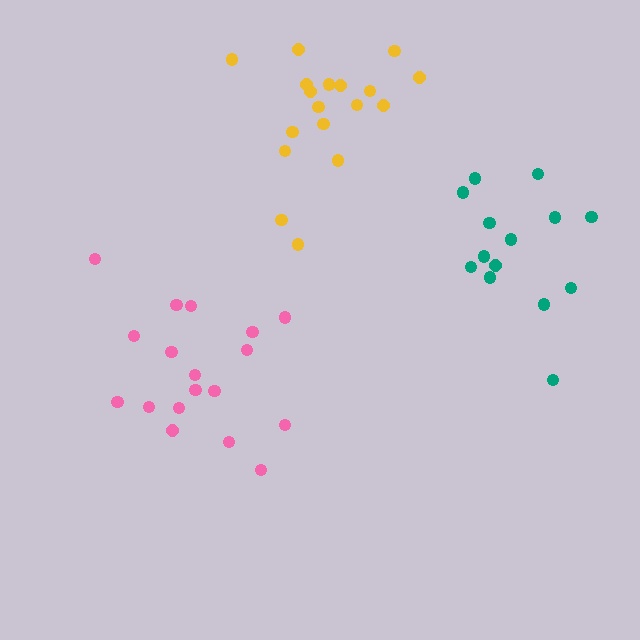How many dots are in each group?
Group 1: 14 dots, Group 2: 18 dots, Group 3: 18 dots (50 total).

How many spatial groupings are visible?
There are 3 spatial groupings.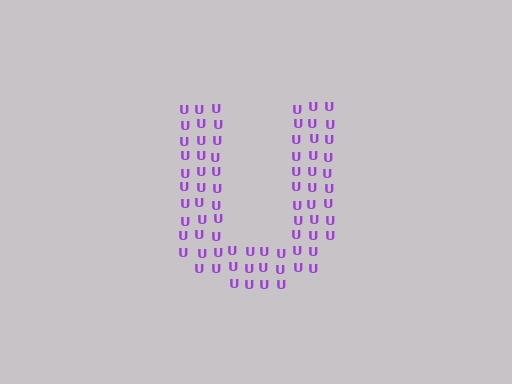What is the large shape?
The large shape is the letter U.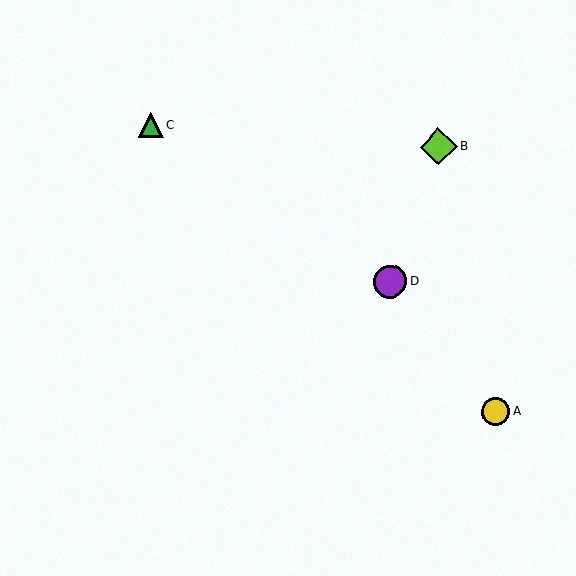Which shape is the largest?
The lime diamond (labeled B) is the largest.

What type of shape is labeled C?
Shape C is a green triangle.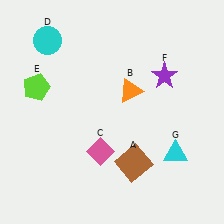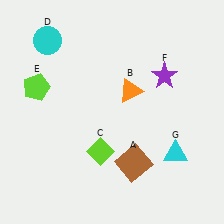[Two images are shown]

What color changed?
The diamond (C) changed from pink in Image 1 to lime in Image 2.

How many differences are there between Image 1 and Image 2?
There is 1 difference between the two images.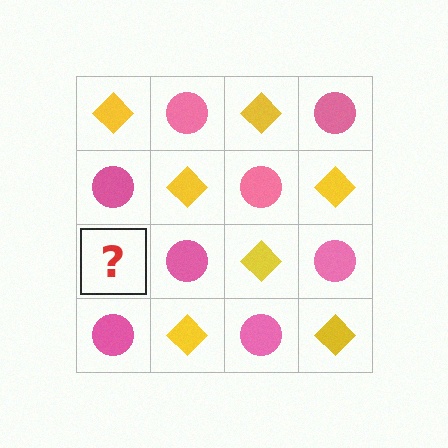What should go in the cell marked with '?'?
The missing cell should contain a yellow diamond.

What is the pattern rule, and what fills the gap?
The rule is that it alternates yellow diamond and pink circle in a checkerboard pattern. The gap should be filled with a yellow diamond.